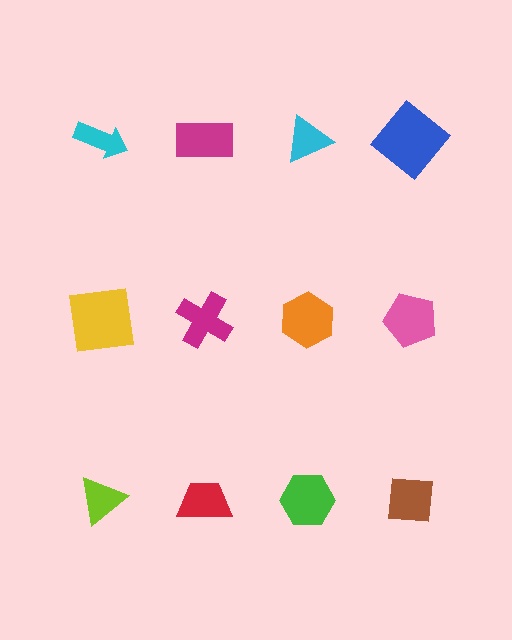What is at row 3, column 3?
A green hexagon.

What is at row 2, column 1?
A yellow square.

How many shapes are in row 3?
4 shapes.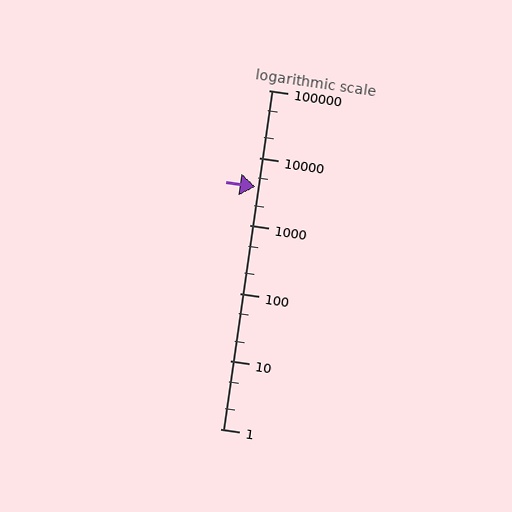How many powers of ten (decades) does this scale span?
The scale spans 5 decades, from 1 to 100000.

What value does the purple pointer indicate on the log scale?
The pointer indicates approximately 3700.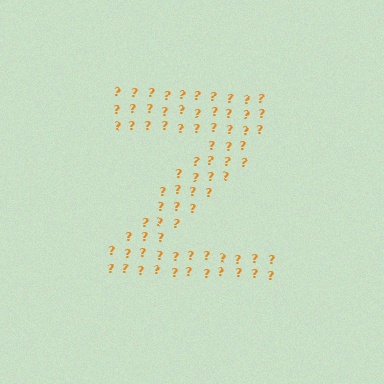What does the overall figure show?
The overall figure shows the letter Z.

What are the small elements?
The small elements are question marks.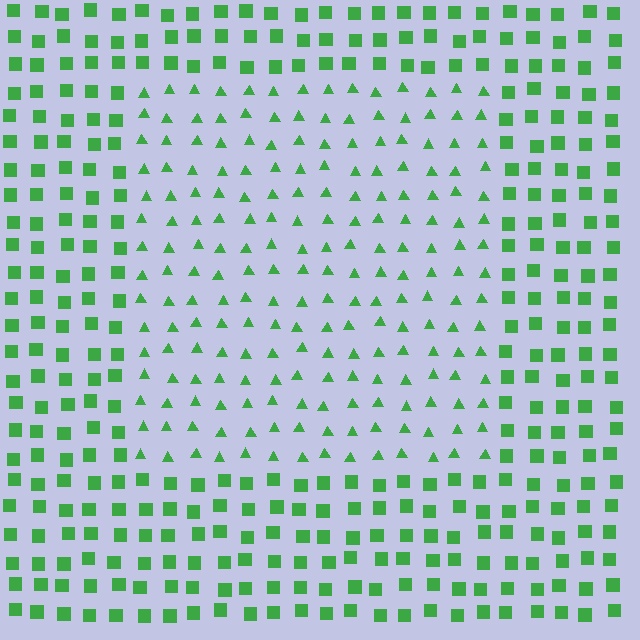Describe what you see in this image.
The image is filled with small green elements arranged in a uniform grid. A rectangle-shaped region contains triangles, while the surrounding area contains squares. The boundary is defined purely by the change in element shape.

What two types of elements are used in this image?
The image uses triangles inside the rectangle region and squares outside it.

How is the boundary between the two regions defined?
The boundary is defined by a change in element shape: triangles inside vs. squares outside. All elements share the same color and spacing.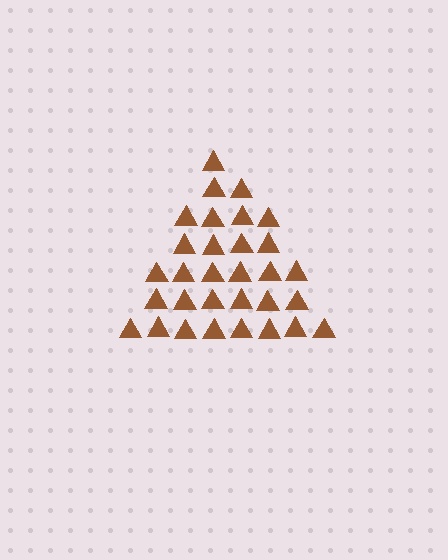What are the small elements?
The small elements are triangles.